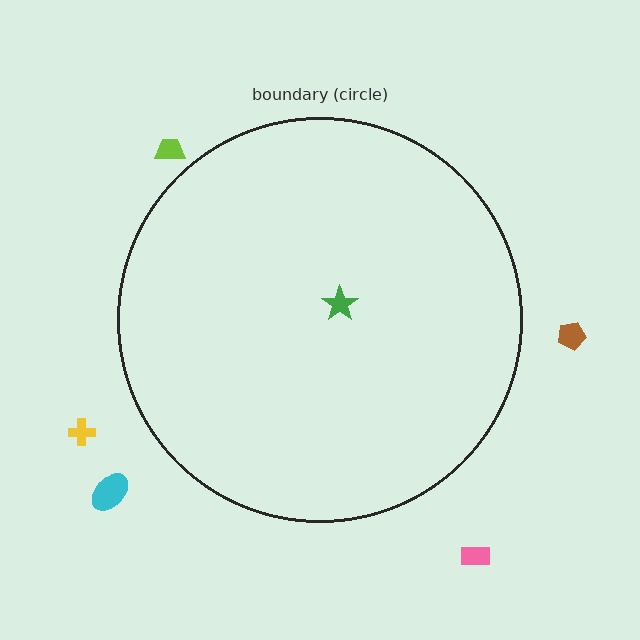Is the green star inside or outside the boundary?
Inside.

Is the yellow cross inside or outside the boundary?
Outside.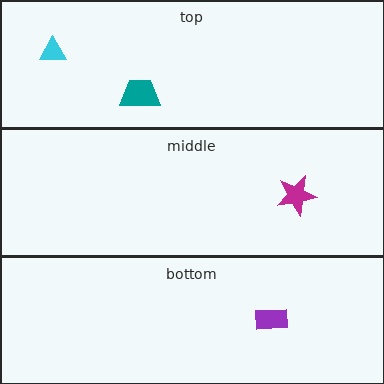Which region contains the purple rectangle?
The bottom region.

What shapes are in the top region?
The cyan triangle, the teal trapezoid.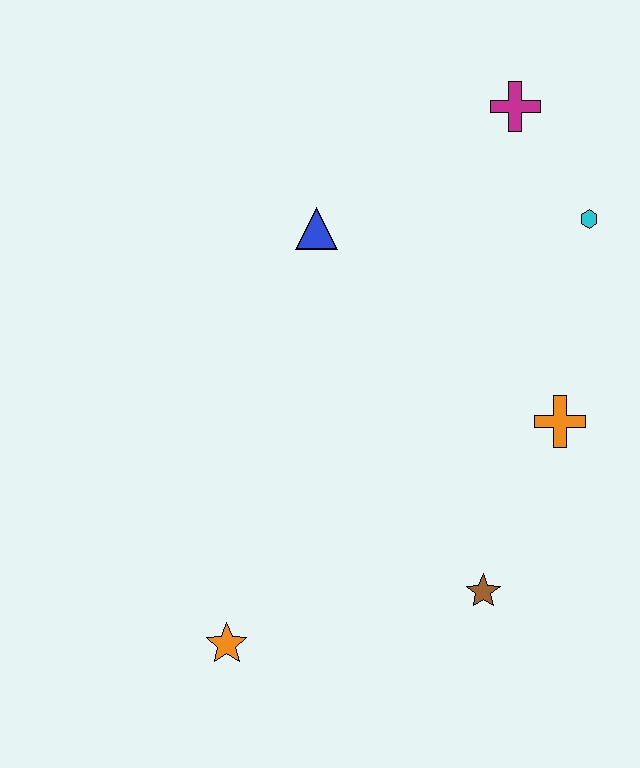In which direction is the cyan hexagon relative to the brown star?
The cyan hexagon is above the brown star.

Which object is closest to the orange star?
The brown star is closest to the orange star.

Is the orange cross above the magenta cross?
No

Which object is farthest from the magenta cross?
The orange star is farthest from the magenta cross.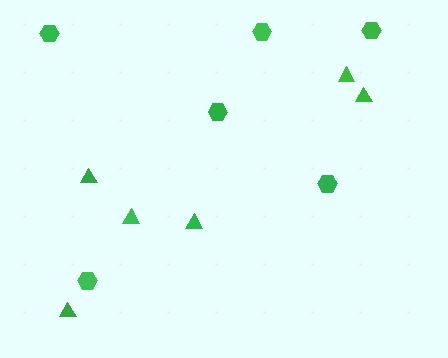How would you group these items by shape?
There are 2 groups: one group of triangles (6) and one group of hexagons (6).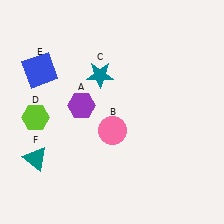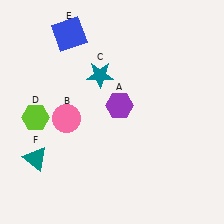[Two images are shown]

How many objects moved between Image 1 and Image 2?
3 objects moved between the two images.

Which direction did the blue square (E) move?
The blue square (E) moved up.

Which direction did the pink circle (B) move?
The pink circle (B) moved left.